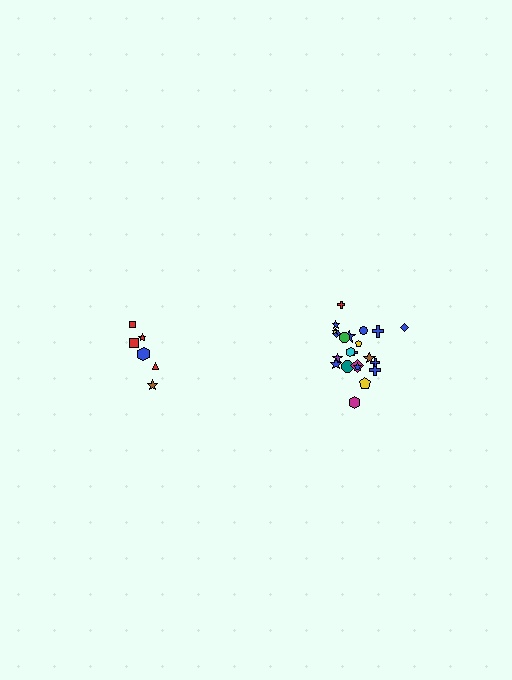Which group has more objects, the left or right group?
The right group.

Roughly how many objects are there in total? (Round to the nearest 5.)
Roughly 30 objects in total.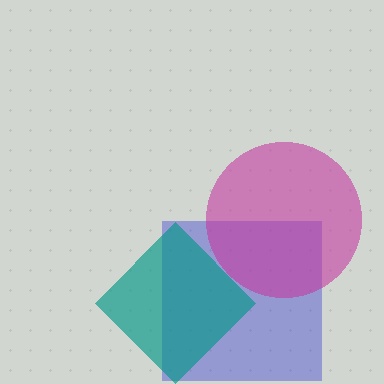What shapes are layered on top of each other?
The layered shapes are: a blue square, a magenta circle, a teal diamond.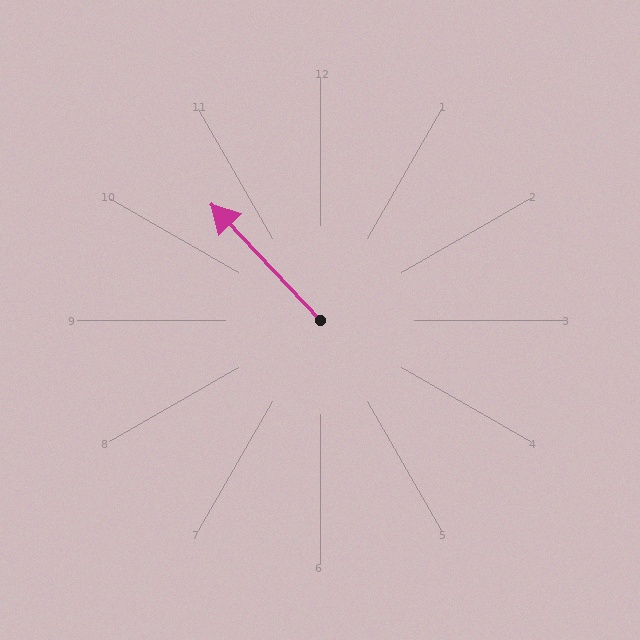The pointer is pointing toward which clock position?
Roughly 11 o'clock.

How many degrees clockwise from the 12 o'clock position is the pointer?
Approximately 317 degrees.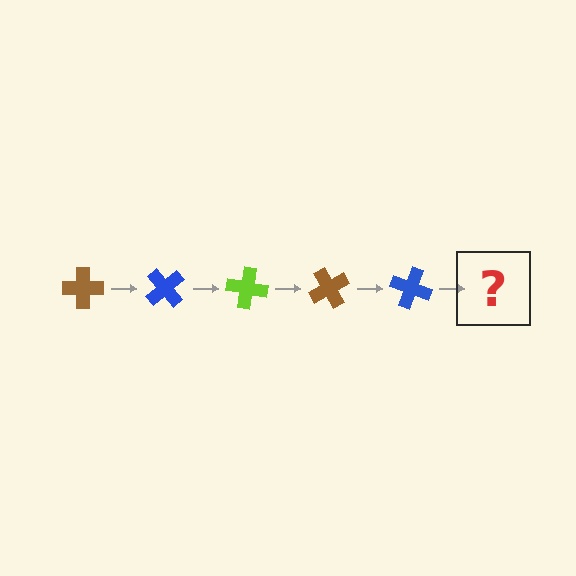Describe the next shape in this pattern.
It should be a lime cross, rotated 250 degrees from the start.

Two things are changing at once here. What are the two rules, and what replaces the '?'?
The two rules are that it rotates 50 degrees each step and the color cycles through brown, blue, and lime. The '?' should be a lime cross, rotated 250 degrees from the start.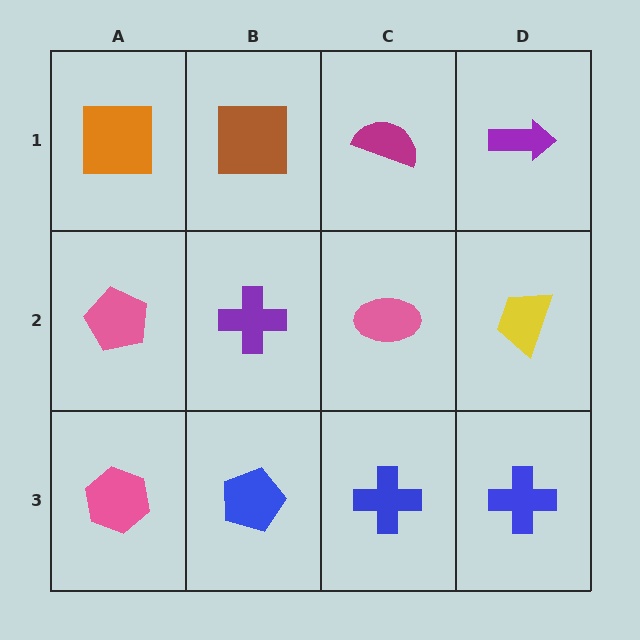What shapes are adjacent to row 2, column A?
An orange square (row 1, column A), a pink hexagon (row 3, column A), a purple cross (row 2, column B).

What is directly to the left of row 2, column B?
A pink pentagon.